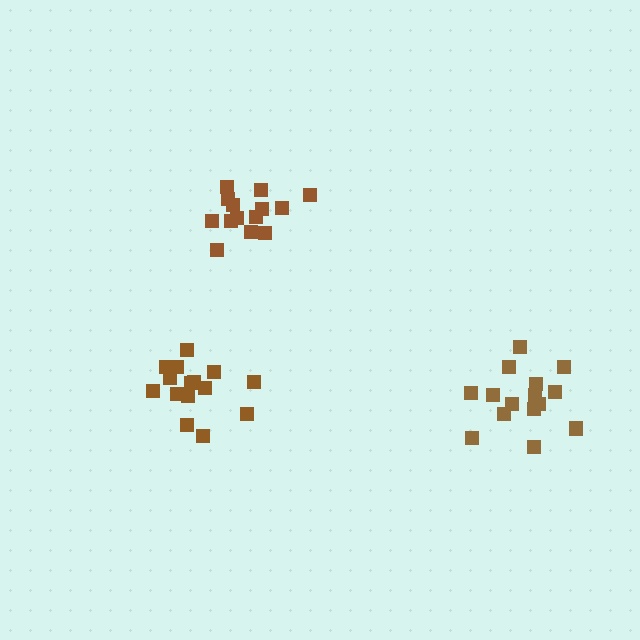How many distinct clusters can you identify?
There are 3 distinct clusters.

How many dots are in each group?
Group 1: 16 dots, Group 2: 14 dots, Group 3: 15 dots (45 total).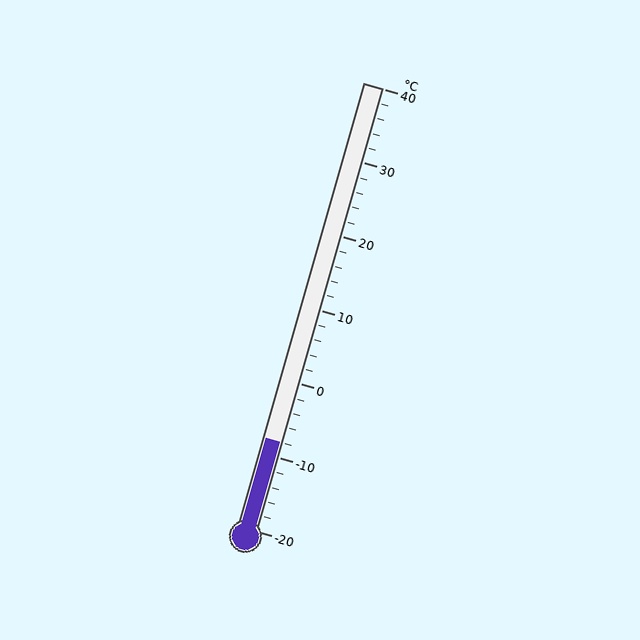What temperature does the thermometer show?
The thermometer shows approximately -8°C.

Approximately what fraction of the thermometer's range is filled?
The thermometer is filled to approximately 20% of its range.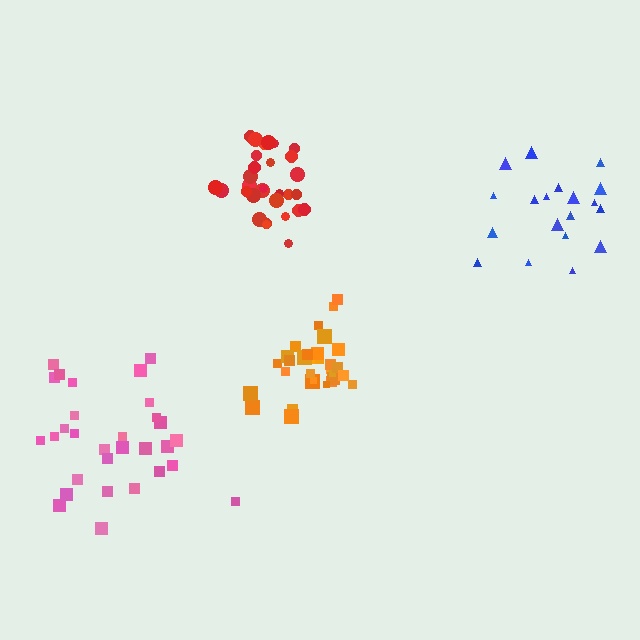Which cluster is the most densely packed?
Orange.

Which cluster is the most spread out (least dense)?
Blue.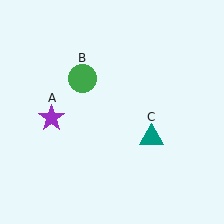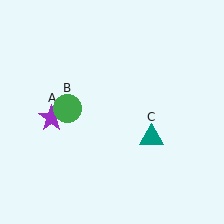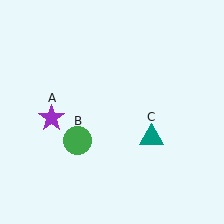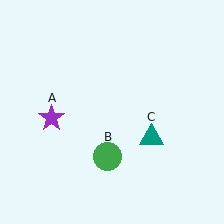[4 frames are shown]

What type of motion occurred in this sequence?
The green circle (object B) rotated counterclockwise around the center of the scene.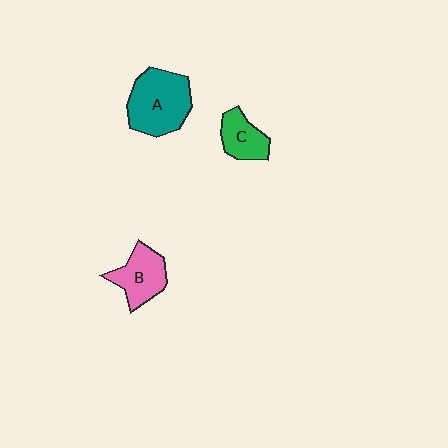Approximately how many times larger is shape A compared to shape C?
Approximately 1.9 times.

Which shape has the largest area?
Shape A (teal).